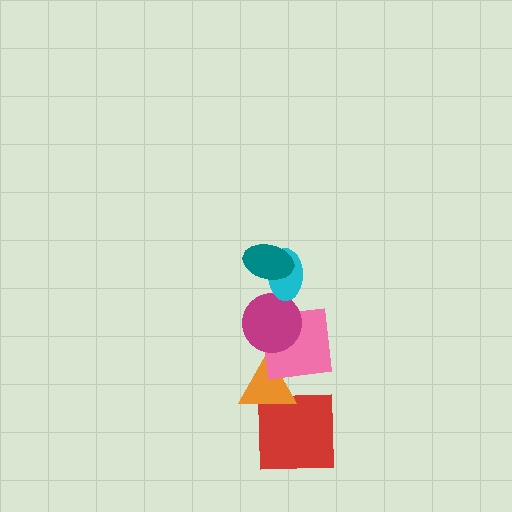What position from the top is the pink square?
The pink square is 4th from the top.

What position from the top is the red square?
The red square is 6th from the top.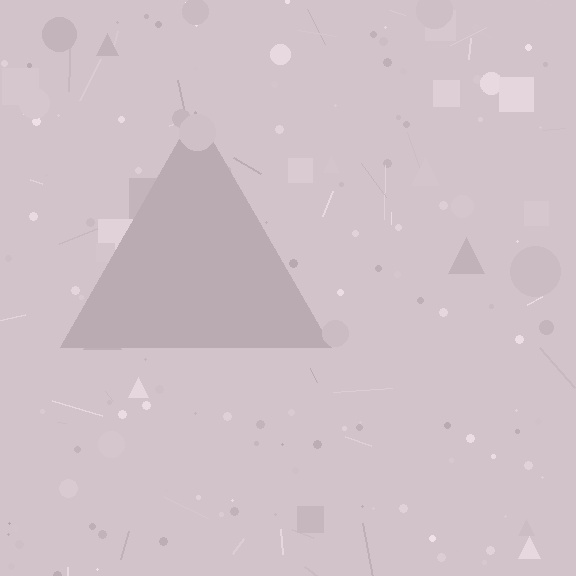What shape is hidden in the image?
A triangle is hidden in the image.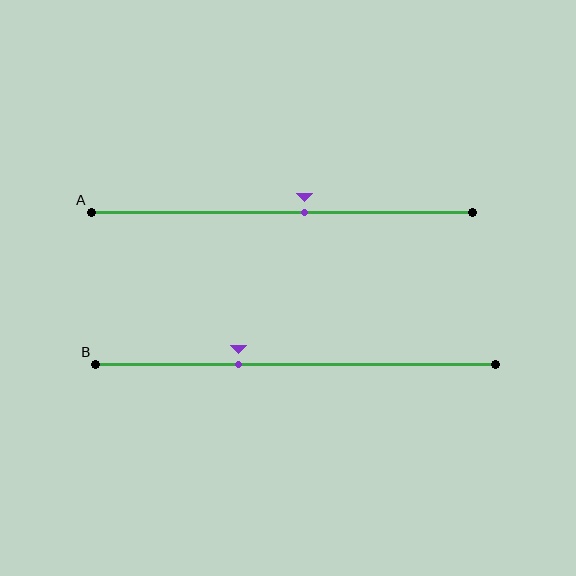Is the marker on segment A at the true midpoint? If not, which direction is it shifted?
No, the marker on segment A is shifted to the right by about 6% of the segment length.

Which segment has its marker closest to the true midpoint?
Segment A has its marker closest to the true midpoint.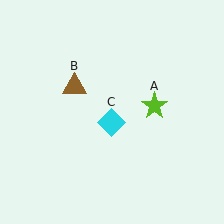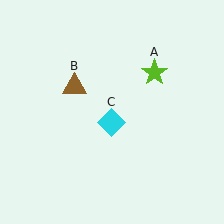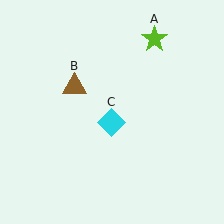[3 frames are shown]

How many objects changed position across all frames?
1 object changed position: lime star (object A).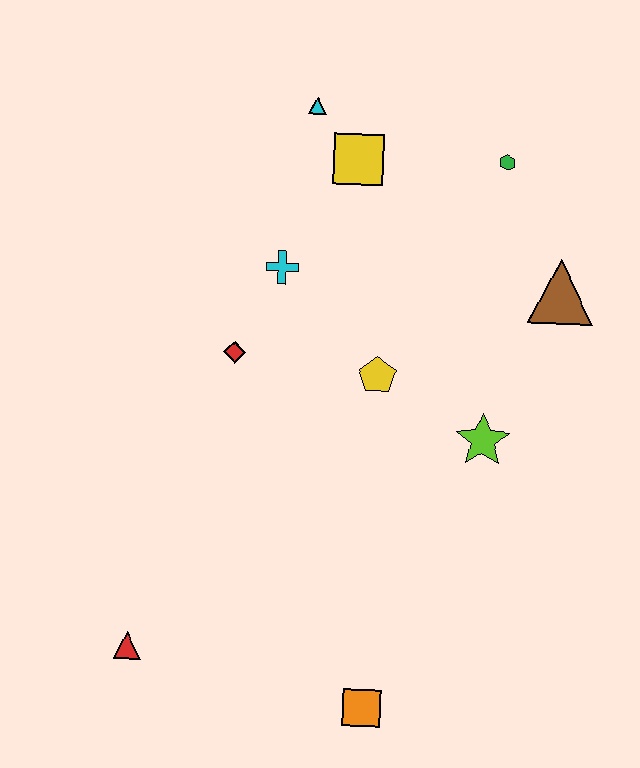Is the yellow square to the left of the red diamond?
No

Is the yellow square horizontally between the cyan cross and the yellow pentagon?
Yes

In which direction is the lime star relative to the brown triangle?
The lime star is below the brown triangle.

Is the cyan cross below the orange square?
No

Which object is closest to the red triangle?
The orange square is closest to the red triangle.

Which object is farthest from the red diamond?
The orange square is farthest from the red diamond.